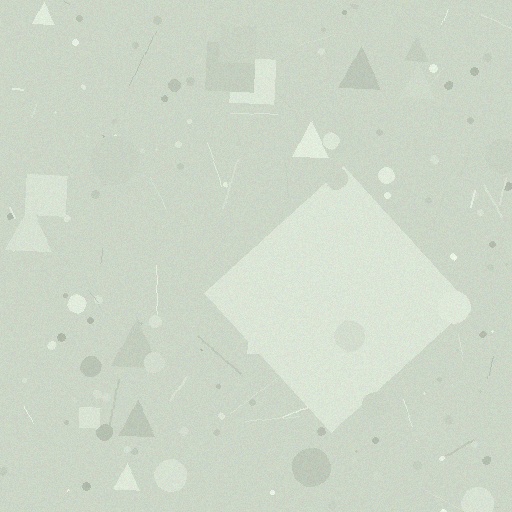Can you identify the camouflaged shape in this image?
The camouflaged shape is a diamond.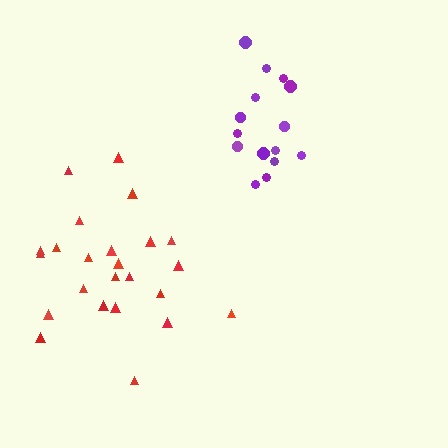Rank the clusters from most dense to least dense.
red, purple.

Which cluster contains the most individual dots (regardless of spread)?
Red (24).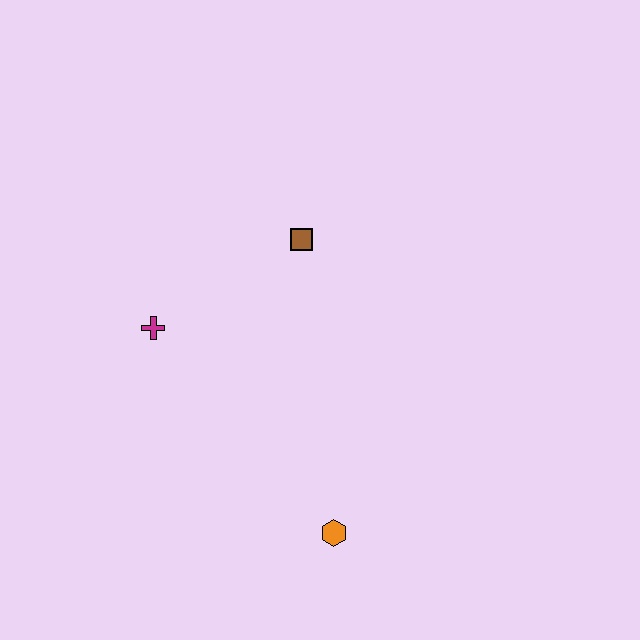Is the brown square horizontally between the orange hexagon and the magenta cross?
Yes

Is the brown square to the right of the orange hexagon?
No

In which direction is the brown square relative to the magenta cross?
The brown square is to the right of the magenta cross.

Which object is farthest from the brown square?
The orange hexagon is farthest from the brown square.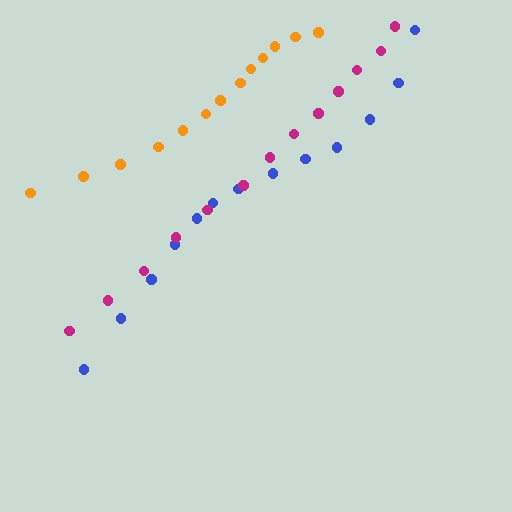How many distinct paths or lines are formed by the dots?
There are 3 distinct paths.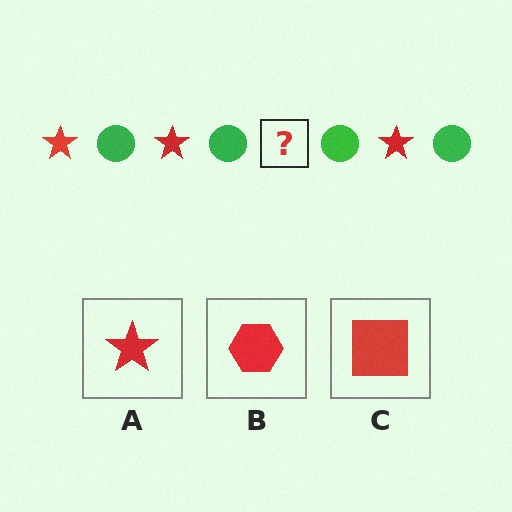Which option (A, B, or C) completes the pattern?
A.